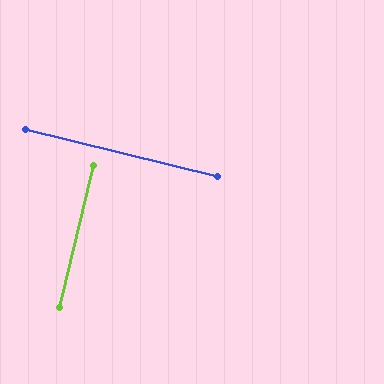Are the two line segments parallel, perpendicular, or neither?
Perpendicular — they meet at approximately 90°.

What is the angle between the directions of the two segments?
Approximately 90 degrees.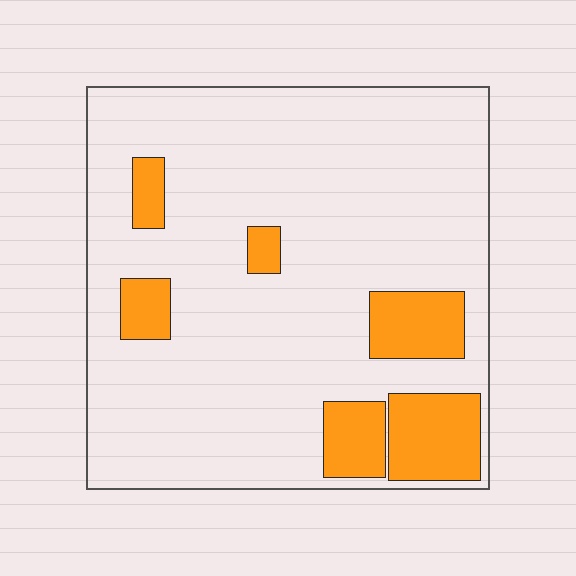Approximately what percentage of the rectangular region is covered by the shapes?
Approximately 15%.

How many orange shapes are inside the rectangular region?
6.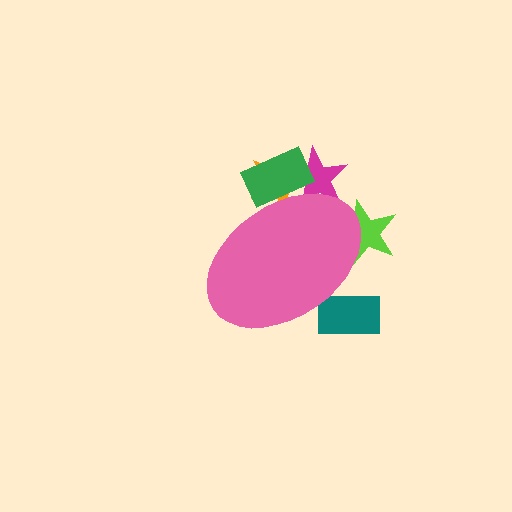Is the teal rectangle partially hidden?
Yes, the teal rectangle is partially hidden behind the pink ellipse.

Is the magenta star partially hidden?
Yes, the magenta star is partially hidden behind the pink ellipse.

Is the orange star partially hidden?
Yes, the orange star is partially hidden behind the pink ellipse.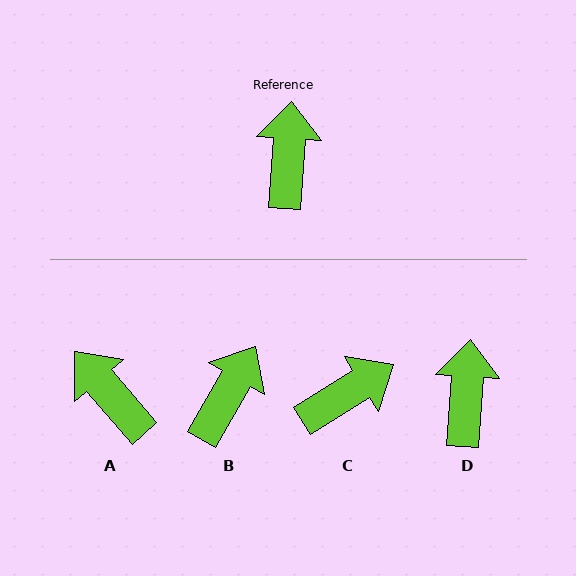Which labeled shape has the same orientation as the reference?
D.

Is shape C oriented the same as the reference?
No, it is off by about 54 degrees.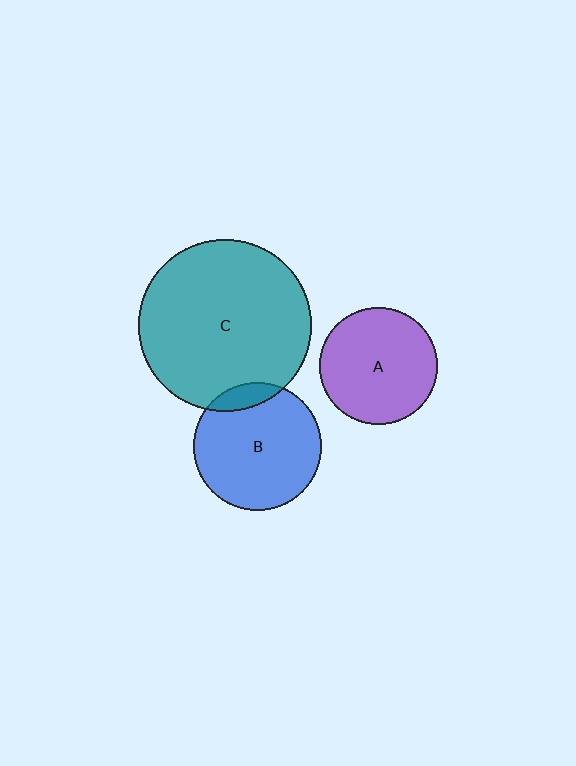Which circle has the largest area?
Circle C (teal).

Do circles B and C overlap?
Yes.